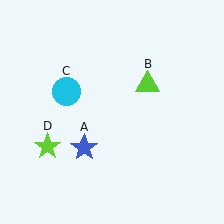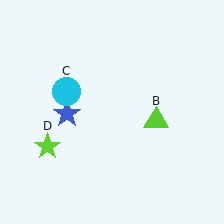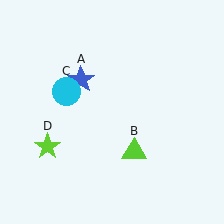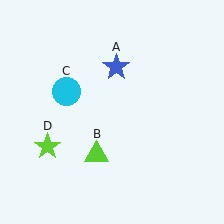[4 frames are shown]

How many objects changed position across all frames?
2 objects changed position: blue star (object A), lime triangle (object B).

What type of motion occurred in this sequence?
The blue star (object A), lime triangle (object B) rotated clockwise around the center of the scene.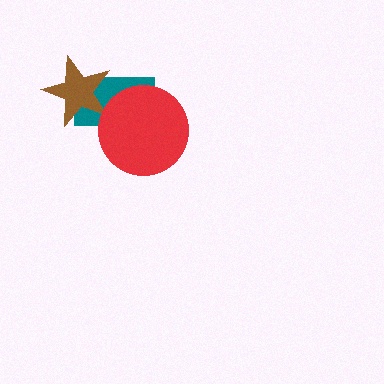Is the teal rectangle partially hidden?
Yes, it is partially covered by another shape.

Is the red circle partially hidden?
No, no other shape covers it.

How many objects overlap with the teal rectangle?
2 objects overlap with the teal rectangle.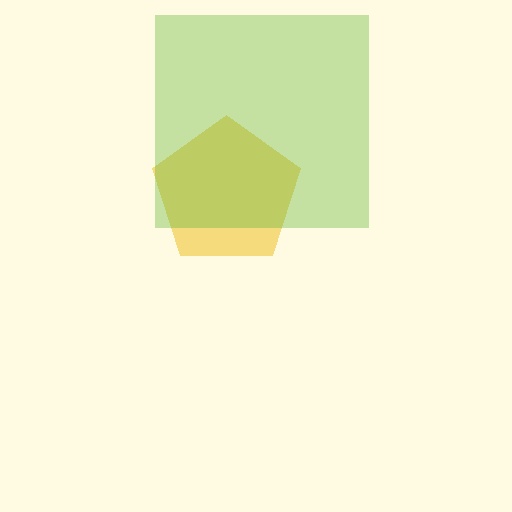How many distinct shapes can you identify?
There are 2 distinct shapes: a yellow pentagon, a lime square.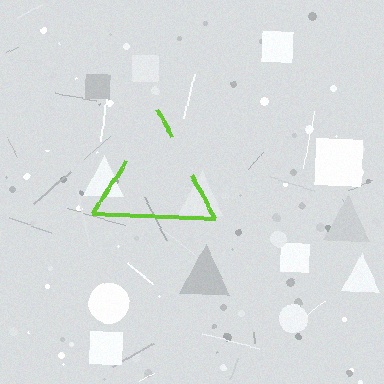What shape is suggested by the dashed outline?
The dashed outline suggests a triangle.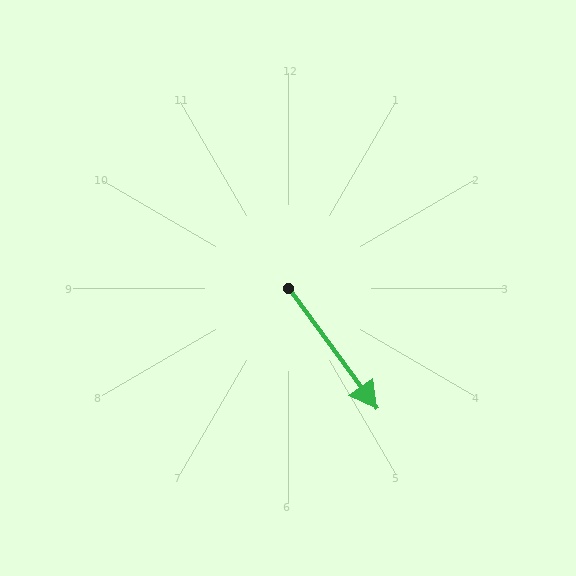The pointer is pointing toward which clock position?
Roughly 5 o'clock.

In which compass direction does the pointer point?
Southeast.